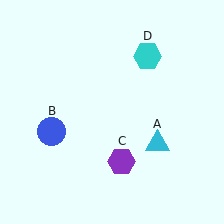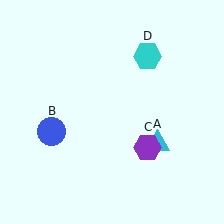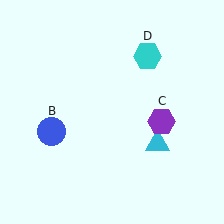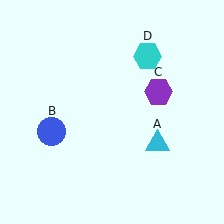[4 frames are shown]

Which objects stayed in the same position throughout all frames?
Cyan triangle (object A) and blue circle (object B) and cyan hexagon (object D) remained stationary.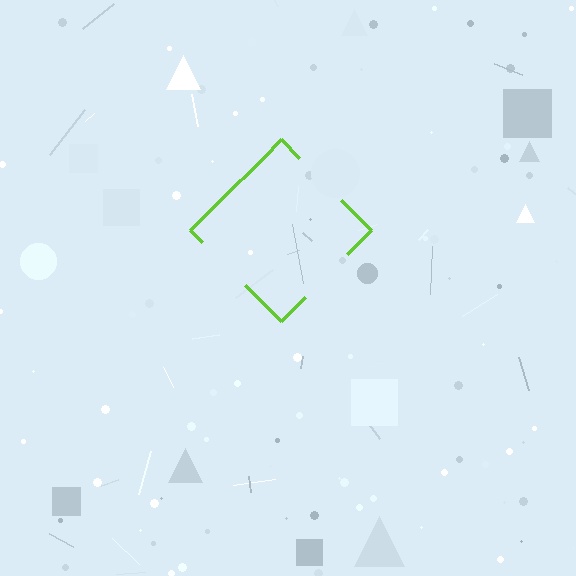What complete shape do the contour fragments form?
The contour fragments form a diamond.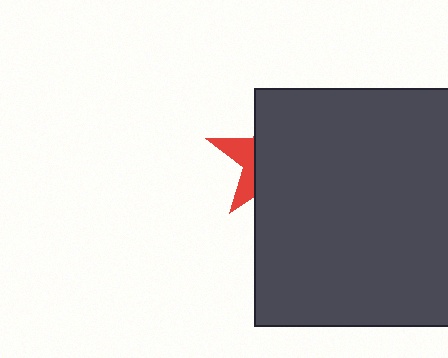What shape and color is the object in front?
The object in front is a dark gray rectangle.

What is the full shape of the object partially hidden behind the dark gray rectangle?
The partially hidden object is a red star.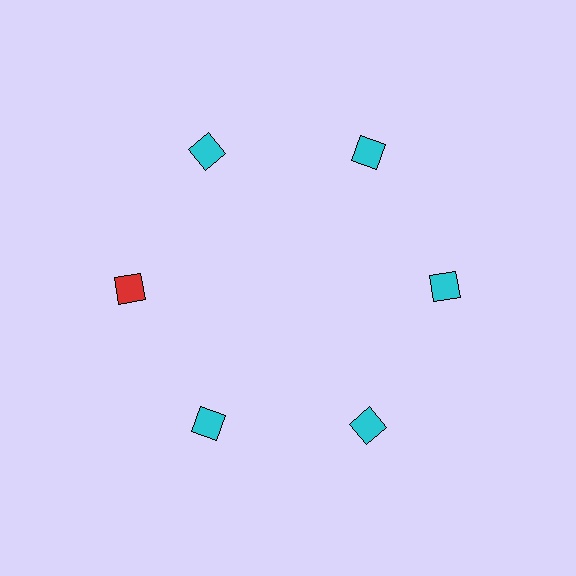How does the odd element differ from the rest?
It has a different color: red instead of cyan.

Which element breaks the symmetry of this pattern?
The red diamond at roughly the 9 o'clock position breaks the symmetry. All other shapes are cyan diamonds.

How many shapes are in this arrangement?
There are 6 shapes arranged in a ring pattern.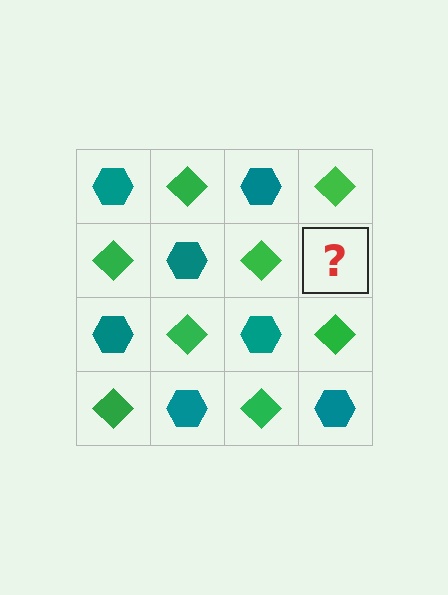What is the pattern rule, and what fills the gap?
The rule is that it alternates teal hexagon and green diamond in a checkerboard pattern. The gap should be filled with a teal hexagon.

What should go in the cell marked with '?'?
The missing cell should contain a teal hexagon.